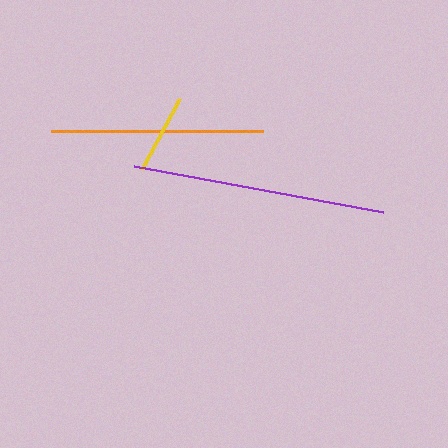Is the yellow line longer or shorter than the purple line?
The purple line is longer than the yellow line.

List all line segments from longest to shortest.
From longest to shortest: purple, orange, yellow.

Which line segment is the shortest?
The yellow line is the shortest at approximately 81 pixels.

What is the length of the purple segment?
The purple segment is approximately 253 pixels long.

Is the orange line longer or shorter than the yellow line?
The orange line is longer than the yellow line.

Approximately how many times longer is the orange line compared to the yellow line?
The orange line is approximately 2.6 times the length of the yellow line.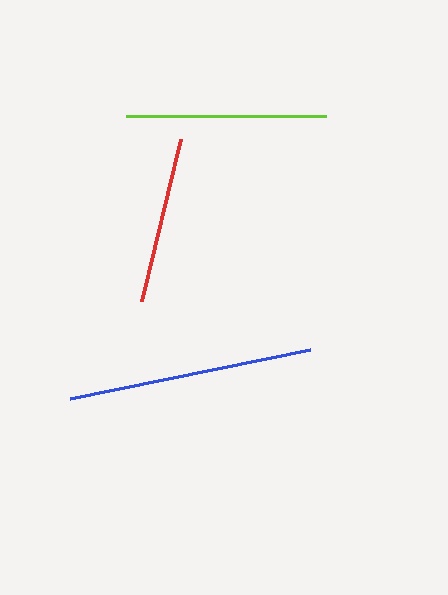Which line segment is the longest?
The blue line is the longest at approximately 245 pixels.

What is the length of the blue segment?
The blue segment is approximately 245 pixels long.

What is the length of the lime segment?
The lime segment is approximately 200 pixels long.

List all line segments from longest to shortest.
From longest to shortest: blue, lime, red.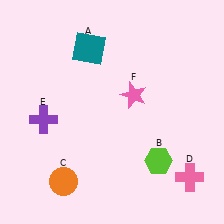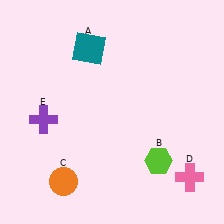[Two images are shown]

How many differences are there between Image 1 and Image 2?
There is 1 difference between the two images.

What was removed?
The pink star (F) was removed in Image 2.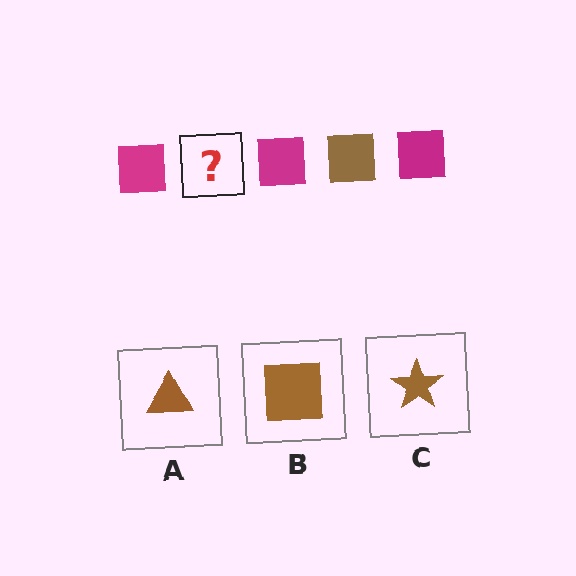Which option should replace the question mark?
Option B.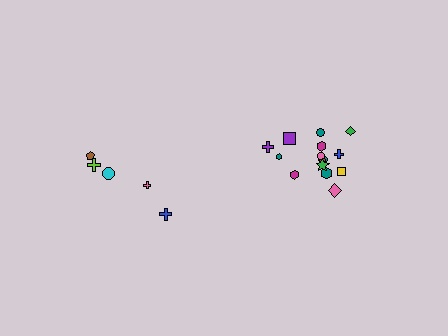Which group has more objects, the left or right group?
The right group.